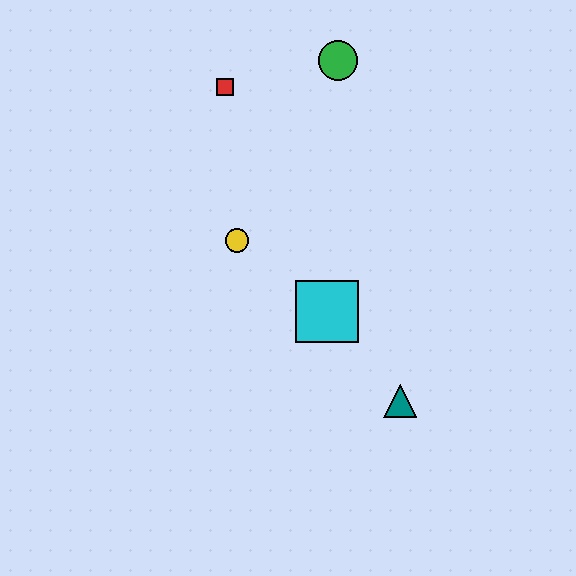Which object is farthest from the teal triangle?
The red square is farthest from the teal triangle.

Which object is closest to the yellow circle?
The cyan square is closest to the yellow circle.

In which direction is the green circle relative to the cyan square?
The green circle is above the cyan square.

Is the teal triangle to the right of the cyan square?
Yes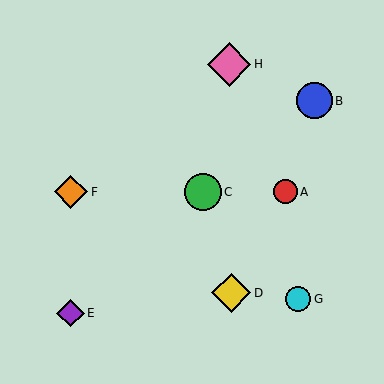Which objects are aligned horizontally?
Objects A, C, F are aligned horizontally.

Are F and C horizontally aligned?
Yes, both are at y≈192.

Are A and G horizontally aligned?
No, A is at y≈192 and G is at y≈299.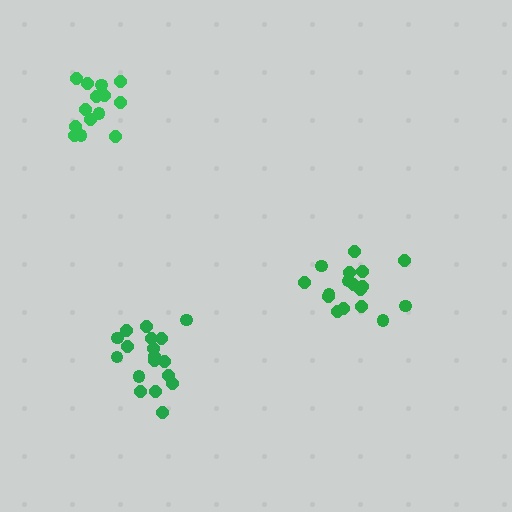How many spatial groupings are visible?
There are 3 spatial groupings.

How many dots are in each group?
Group 1: 17 dots, Group 2: 14 dots, Group 3: 18 dots (49 total).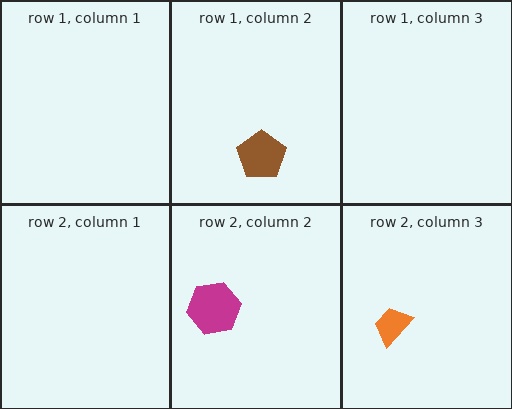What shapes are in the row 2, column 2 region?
The magenta hexagon.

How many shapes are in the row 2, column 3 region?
1.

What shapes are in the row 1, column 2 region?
The brown pentagon.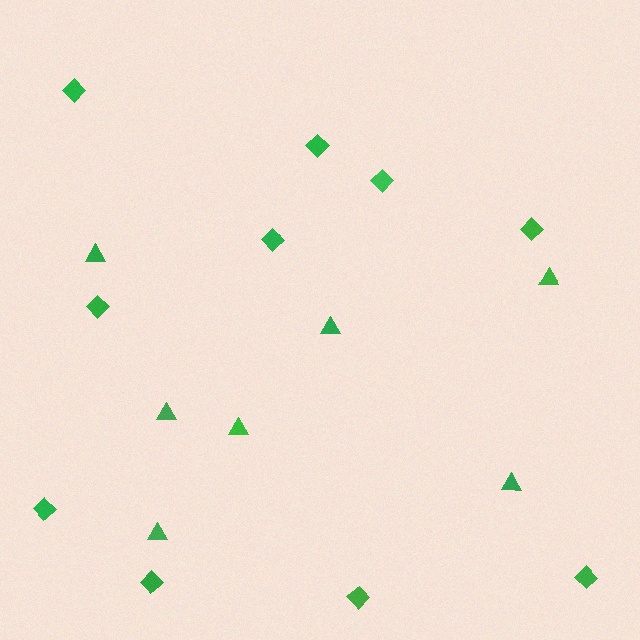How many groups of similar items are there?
There are 2 groups: one group of triangles (7) and one group of diamonds (10).